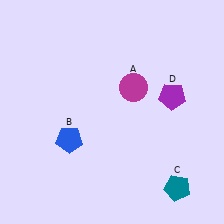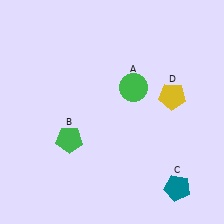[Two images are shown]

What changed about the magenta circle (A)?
In Image 1, A is magenta. In Image 2, it changed to green.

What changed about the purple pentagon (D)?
In Image 1, D is purple. In Image 2, it changed to yellow.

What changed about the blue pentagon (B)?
In Image 1, B is blue. In Image 2, it changed to green.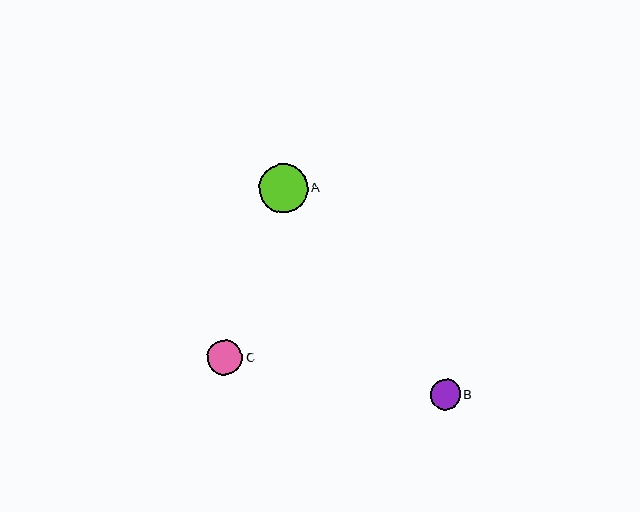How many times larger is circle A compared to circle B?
Circle A is approximately 1.6 times the size of circle B.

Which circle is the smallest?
Circle B is the smallest with a size of approximately 30 pixels.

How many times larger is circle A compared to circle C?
Circle A is approximately 1.4 times the size of circle C.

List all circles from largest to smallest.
From largest to smallest: A, C, B.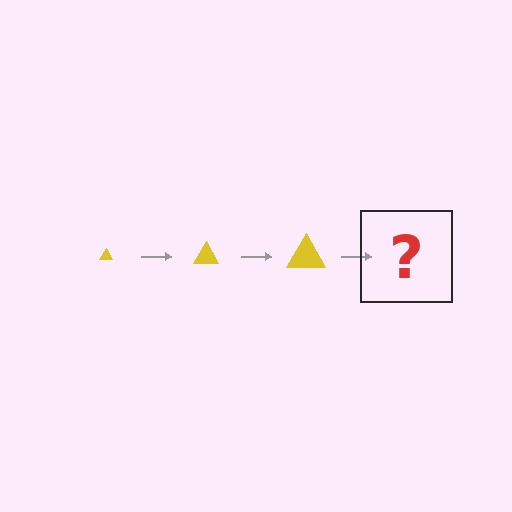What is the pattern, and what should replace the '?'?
The pattern is that the triangle gets progressively larger each step. The '?' should be a yellow triangle, larger than the previous one.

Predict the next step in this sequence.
The next step is a yellow triangle, larger than the previous one.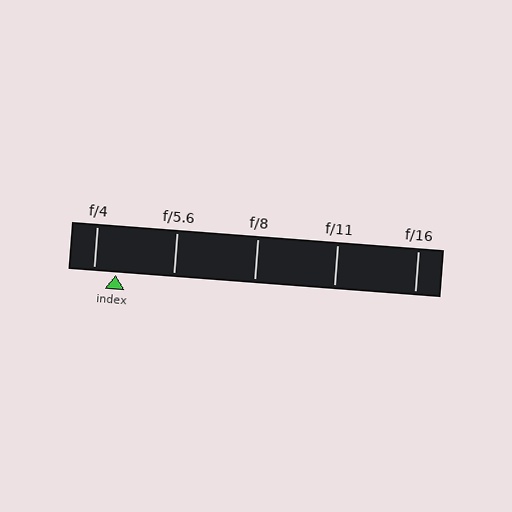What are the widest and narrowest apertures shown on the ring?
The widest aperture shown is f/4 and the narrowest is f/16.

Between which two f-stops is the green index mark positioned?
The index mark is between f/4 and f/5.6.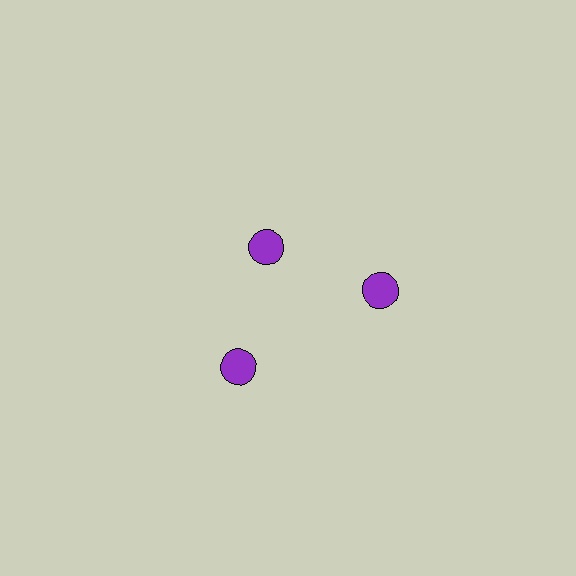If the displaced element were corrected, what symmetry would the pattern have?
It would have 3-fold rotational symmetry — the pattern would map onto itself every 120 degrees.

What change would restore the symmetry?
The symmetry would be restored by moving it outward, back onto the ring so that all 3 circles sit at equal angles and equal distance from the center.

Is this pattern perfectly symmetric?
No. The 3 purple circles are arranged in a ring, but one element near the 11 o'clock position is pulled inward toward the center, breaking the 3-fold rotational symmetry.